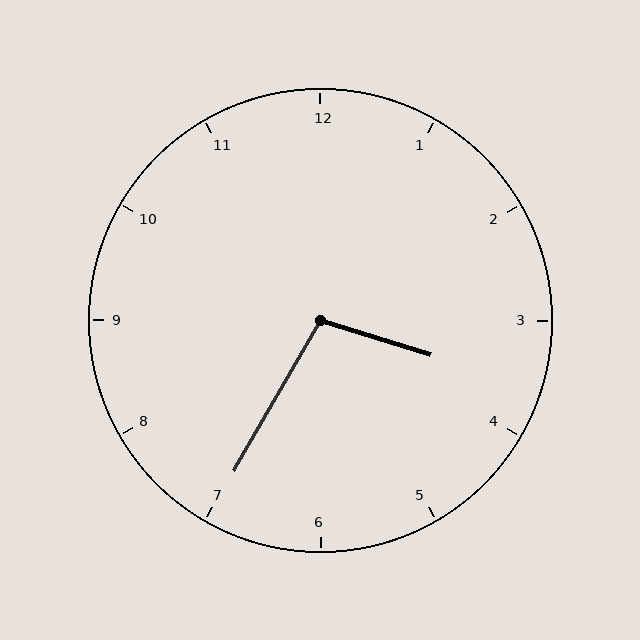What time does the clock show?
3:35.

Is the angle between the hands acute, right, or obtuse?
It is obtuse.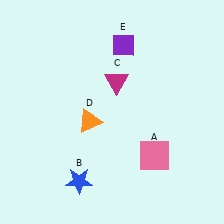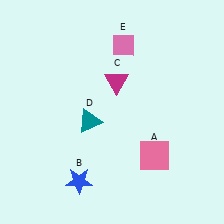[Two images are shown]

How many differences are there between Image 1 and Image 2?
There are 2 differences between the two images.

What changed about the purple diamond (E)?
In Image 1, E is purple. In Image 2, it changed to pink.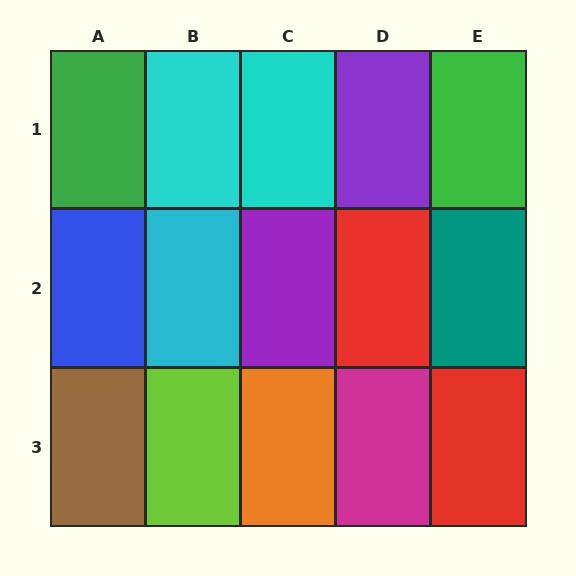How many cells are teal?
1 cell is teal.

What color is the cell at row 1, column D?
Purple.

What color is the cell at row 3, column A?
Brown.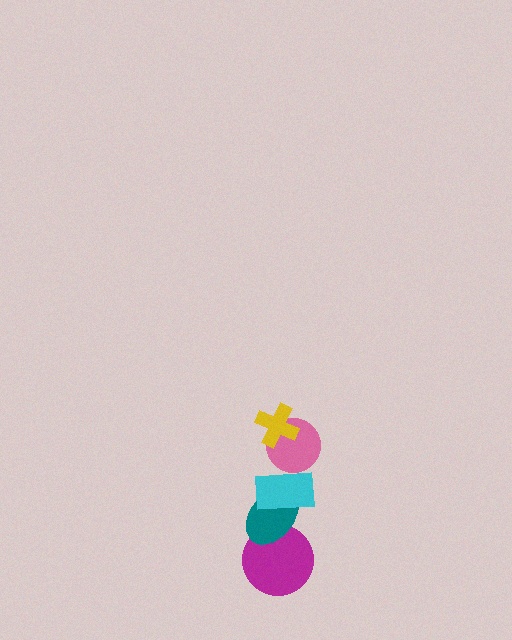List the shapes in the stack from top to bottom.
From top to bottom: the yellow cross, the pink circle, the cyan rectangle, the teal ellipse, the magenta circle.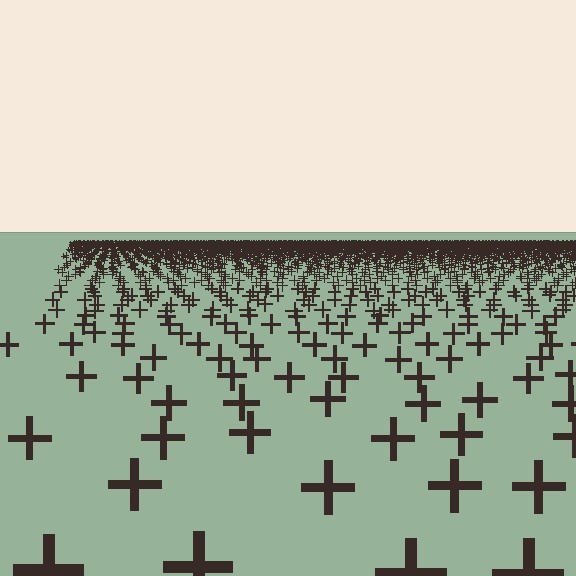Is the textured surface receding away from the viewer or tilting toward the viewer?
The surface is receding away from the viewer. Texture elements get smaller and denser toward the top.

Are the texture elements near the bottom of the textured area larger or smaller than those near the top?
Larger. Near the bottom, elements are closer to the viewer and appear at a bigger on-screen size.